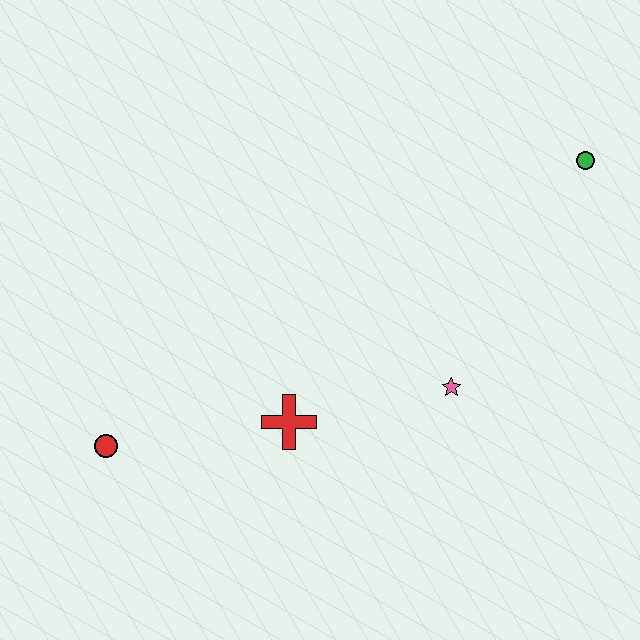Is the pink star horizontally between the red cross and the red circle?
No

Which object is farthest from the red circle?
The green circle is farthest from the red circle.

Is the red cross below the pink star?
Yes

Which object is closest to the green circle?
The pink star is closest to the green circle.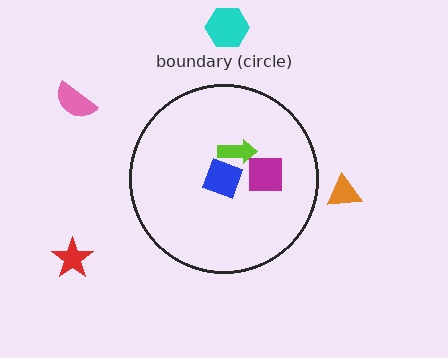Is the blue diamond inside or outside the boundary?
Inside.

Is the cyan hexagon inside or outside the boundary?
Outside.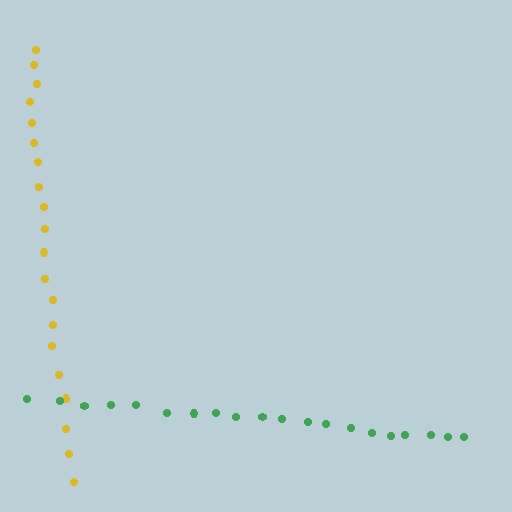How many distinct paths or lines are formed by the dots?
There are 2 distinct paths.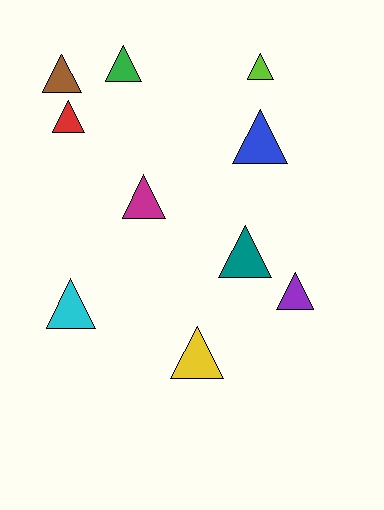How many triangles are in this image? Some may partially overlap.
There are 10 triangles.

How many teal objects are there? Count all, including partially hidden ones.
There is 1 teal object.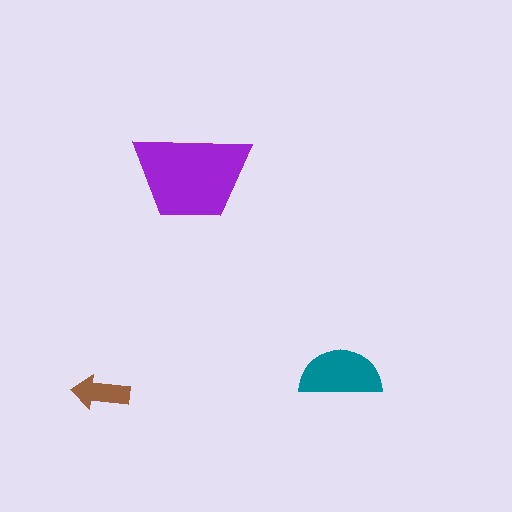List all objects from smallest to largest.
The brown arrow, the teal semicircle, the purple trapezoid.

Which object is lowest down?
The brown arrow is bottommost.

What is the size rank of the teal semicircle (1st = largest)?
2nd.